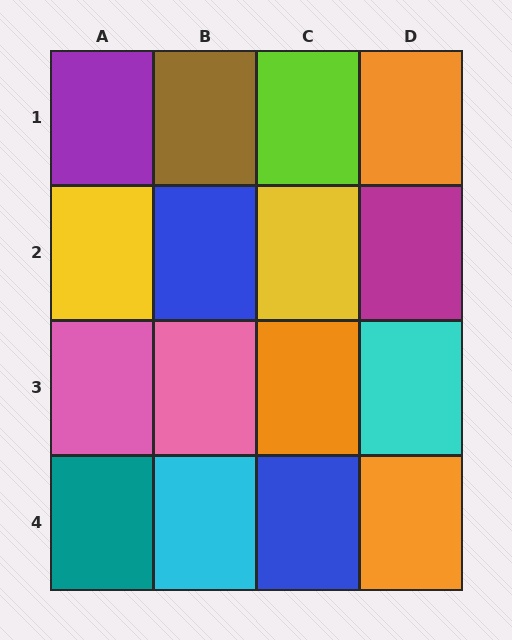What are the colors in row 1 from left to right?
Purple, brown, lime, orange.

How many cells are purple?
1 cell is purple.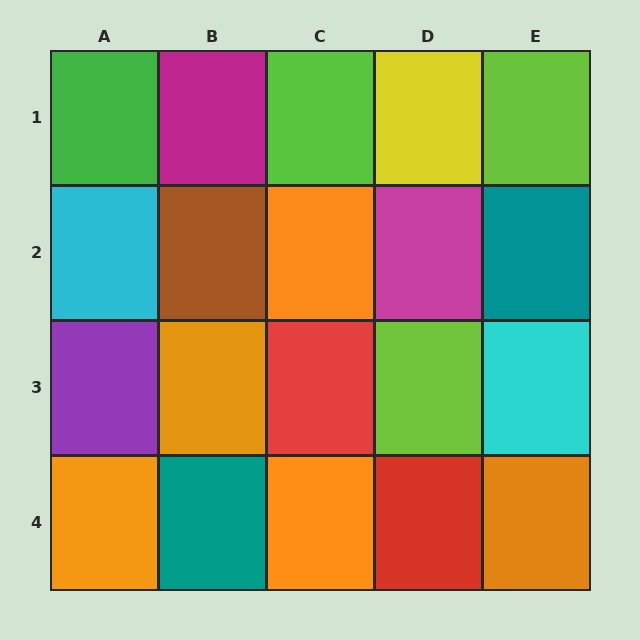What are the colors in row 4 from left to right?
Orange, teal, orange, red, orange.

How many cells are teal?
2 cells are teal.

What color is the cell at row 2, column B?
Brown.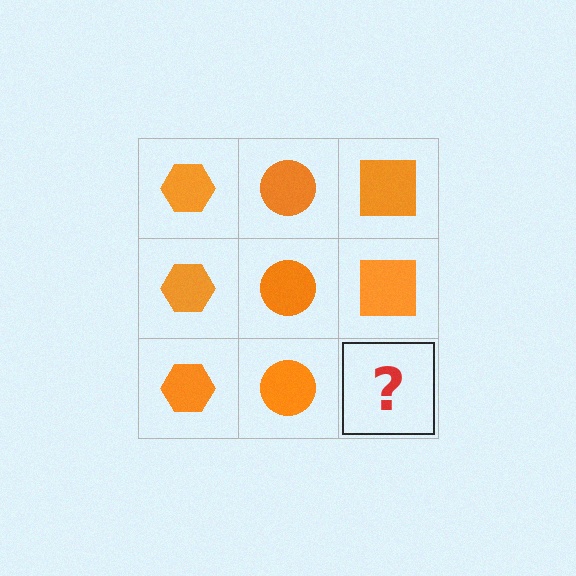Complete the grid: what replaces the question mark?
The question mark should be replaced with an orange square.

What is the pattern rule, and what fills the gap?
The rule is that each column has a consistent shape. The gap should be filled with an orange square.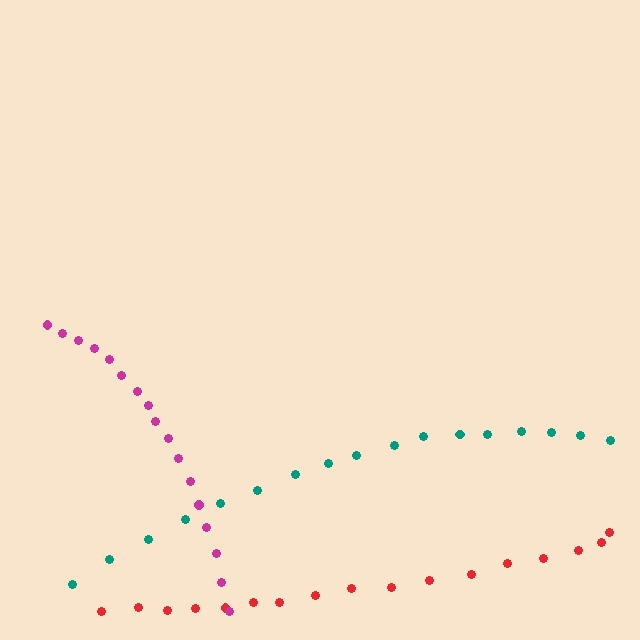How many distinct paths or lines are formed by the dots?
There are 3 distinct paths.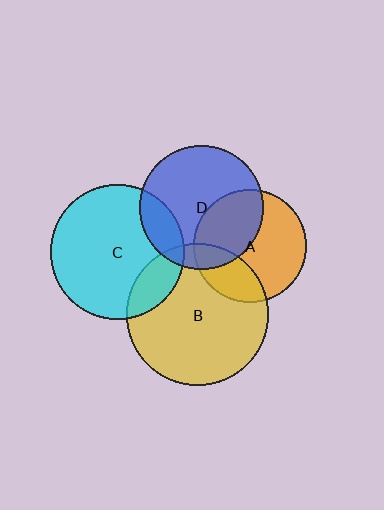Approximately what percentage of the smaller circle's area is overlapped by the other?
Approximately 40%.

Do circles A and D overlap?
Yes.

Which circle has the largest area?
Circle B (yellow).